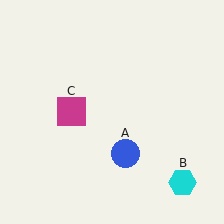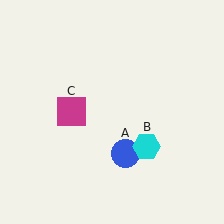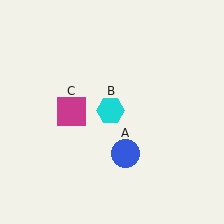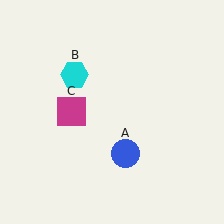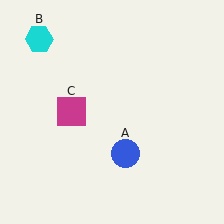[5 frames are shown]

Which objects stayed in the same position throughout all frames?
Blue circle (object A) and magenta square (object C) remained stationary.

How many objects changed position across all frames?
1 object changed position: cyan hexagon (object B).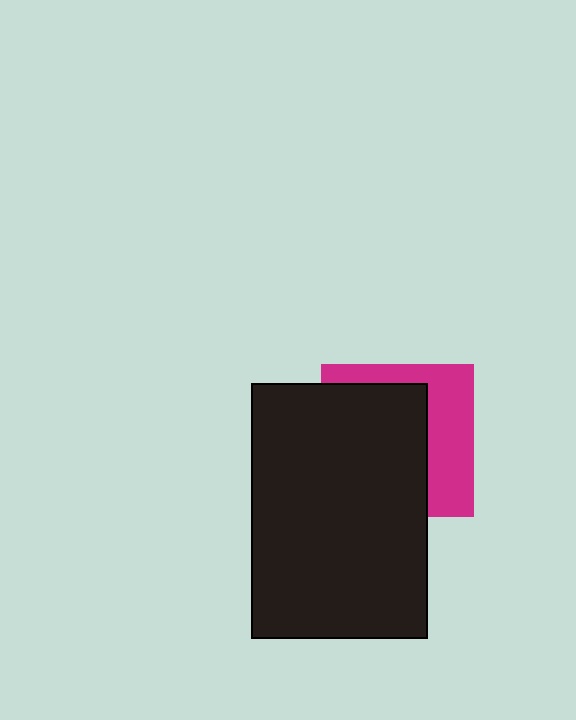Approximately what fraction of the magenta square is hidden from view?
Roughly 61% of the magenta square is hidden behind the black rectangle.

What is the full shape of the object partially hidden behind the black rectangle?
The partially hidden object is a magenta square.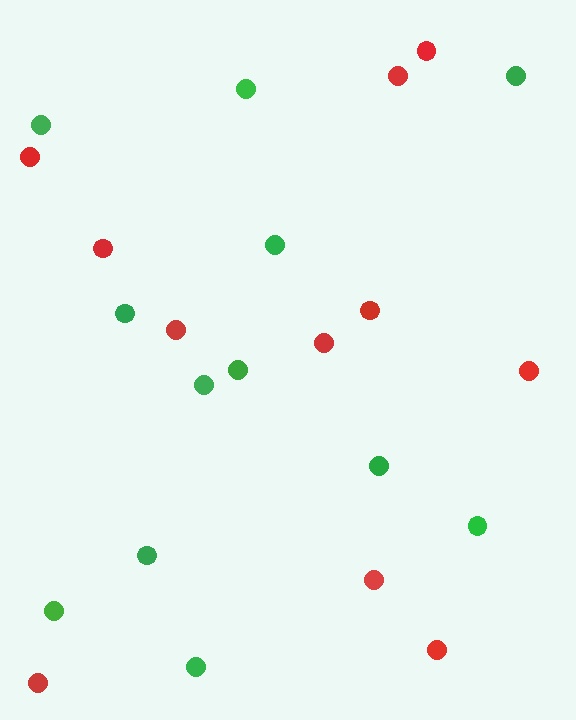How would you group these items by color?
There are 2 groups: one group of red circles (11) and one group of green circles (12).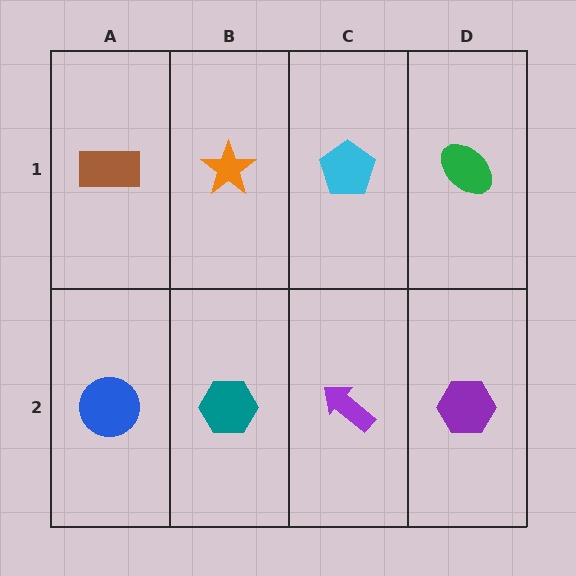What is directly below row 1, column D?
A purple hexagon.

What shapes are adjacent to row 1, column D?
A purple hexagon (row 2, column D), a cyan pentagon (row 1, column C).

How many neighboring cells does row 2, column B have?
3.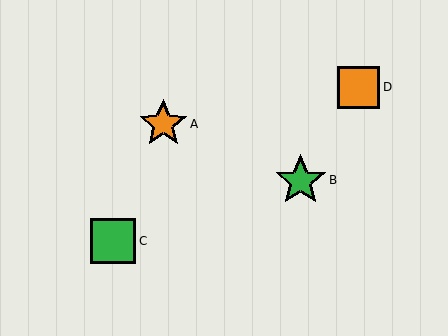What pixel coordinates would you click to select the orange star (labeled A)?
Click at (163, 124) to select the orange star A.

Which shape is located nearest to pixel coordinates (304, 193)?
The green star (labeled B) at (301, 180) is nearest to that location.